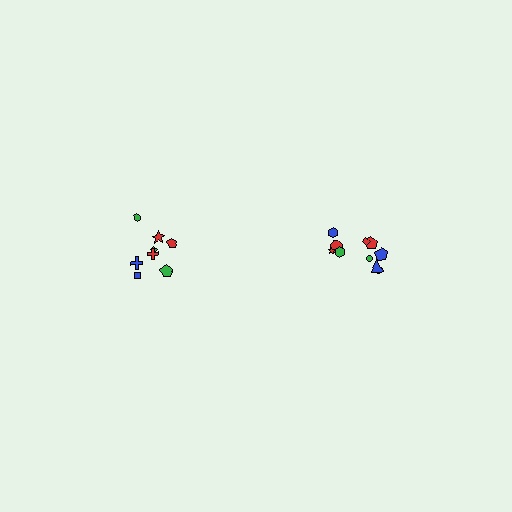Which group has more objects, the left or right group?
The right group.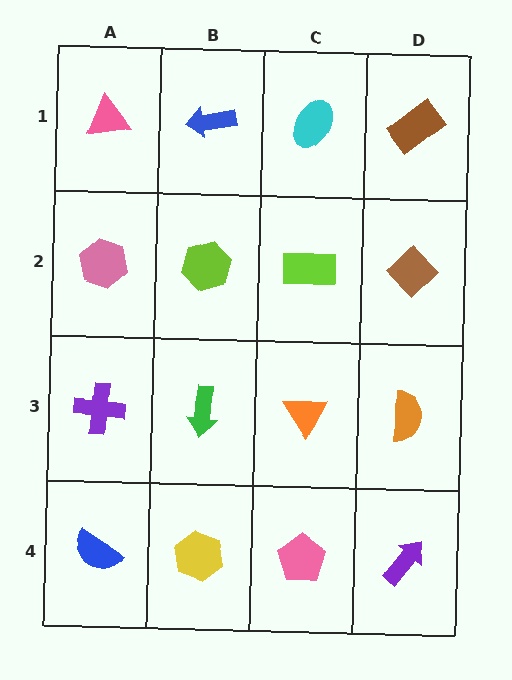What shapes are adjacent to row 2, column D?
A brown rectangle (row 1, column D), an orange semicircle (row 3, column D), a lime rectangle (row 2, column C).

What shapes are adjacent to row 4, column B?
A green arrow (row 3, column B), a blue semicircle (row 4, column A), a pink pentagon (row 4, column C).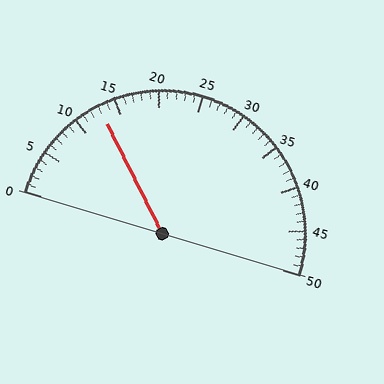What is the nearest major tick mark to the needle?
The nearest major tick mark is 15.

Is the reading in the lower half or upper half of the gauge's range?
The reading is in the lower half of the range (0 to 50).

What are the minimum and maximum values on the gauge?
The gauge ranges from 0 to 50.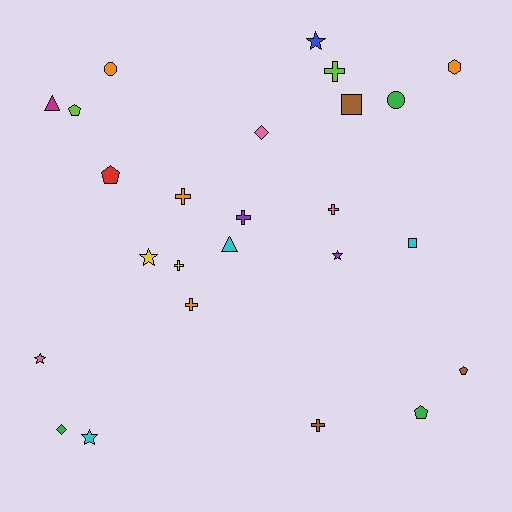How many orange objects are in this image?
There are 4 orange objects.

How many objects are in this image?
There are 25 objects.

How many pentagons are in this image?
There are 4 pentagons.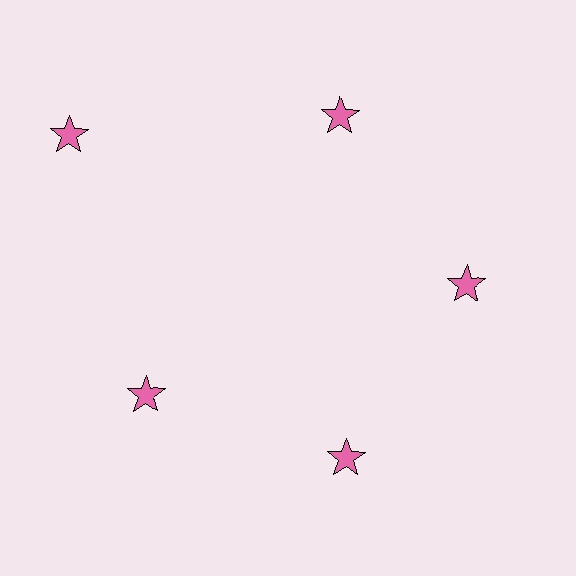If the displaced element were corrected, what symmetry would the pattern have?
It would have 5-fold rotational symmetry — the pattern would map onto itself every 72 degrees.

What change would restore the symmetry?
The symmetry would be restored by moving it inward, back onto the ring so that all 5 stars sit at equal angles and equal distance from the center.